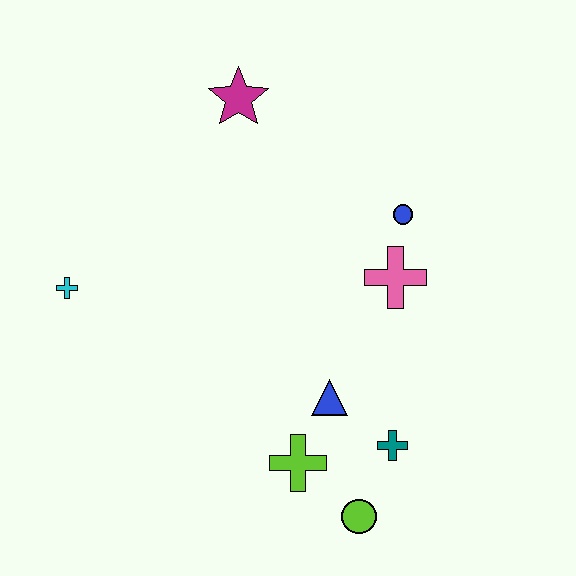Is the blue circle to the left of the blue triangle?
No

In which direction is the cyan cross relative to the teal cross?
The cyan cross is to the left of the teal cross.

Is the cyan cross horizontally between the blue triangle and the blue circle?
No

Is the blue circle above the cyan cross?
Yes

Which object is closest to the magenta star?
The blue circle is closest to the magenta star.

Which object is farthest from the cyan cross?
The lime circle is farthest from the cyan cross.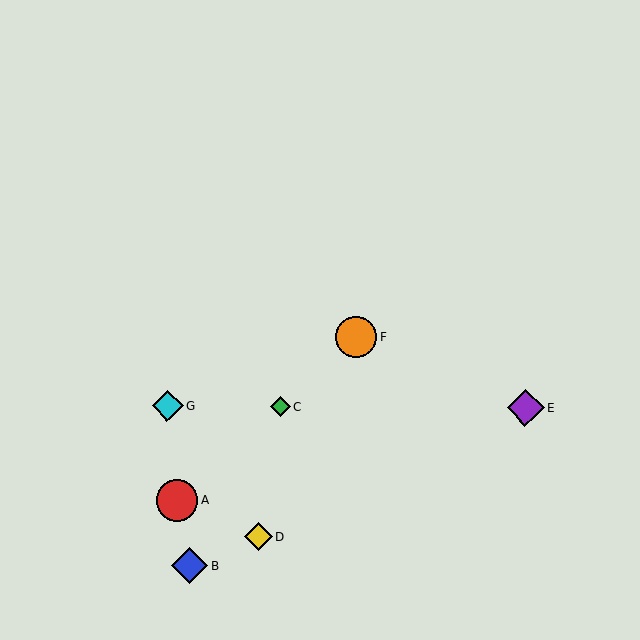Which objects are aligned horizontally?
Objects C, E, G are aligned horizontally.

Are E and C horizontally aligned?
Yes, both are at y≈408.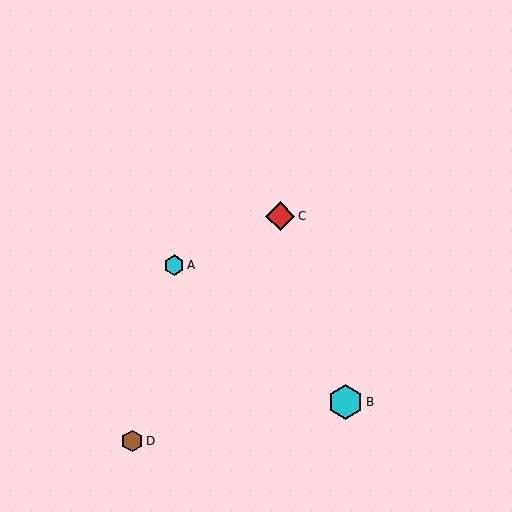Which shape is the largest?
The cyan hexagon (labeled B) is the largest.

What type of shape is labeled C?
Shape C is a red diamond.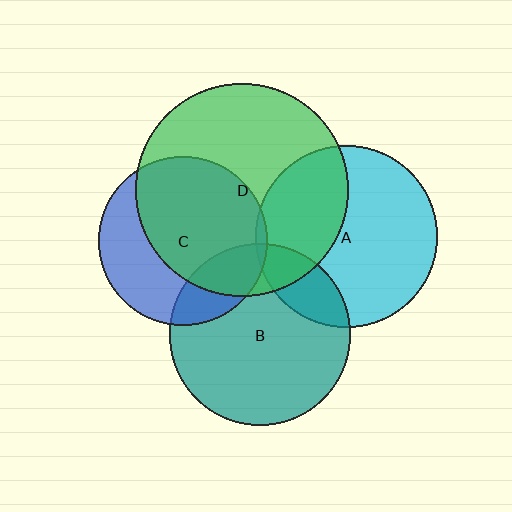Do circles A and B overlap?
Yes.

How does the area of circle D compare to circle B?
Approximately 1.4 times.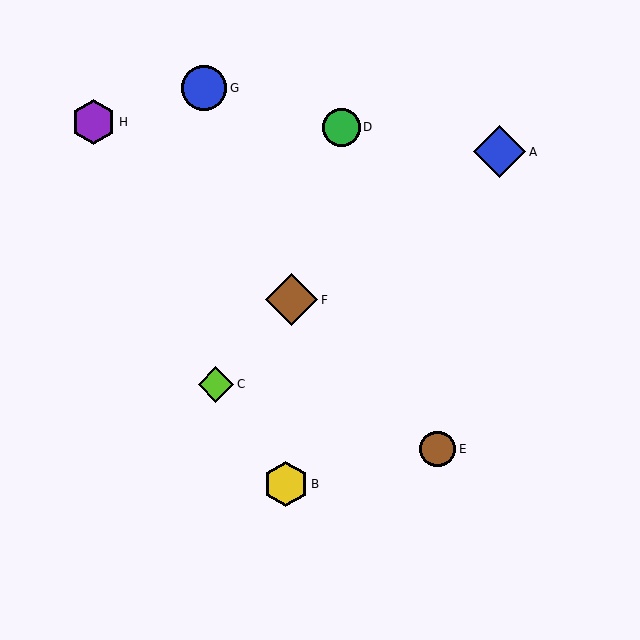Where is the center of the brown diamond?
The center of the brown diamond is at (292, 300).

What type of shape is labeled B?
Shape B is a yellow hexagon.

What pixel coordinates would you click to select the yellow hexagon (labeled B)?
Click at (286, 484) to select the yellow hexagon B.